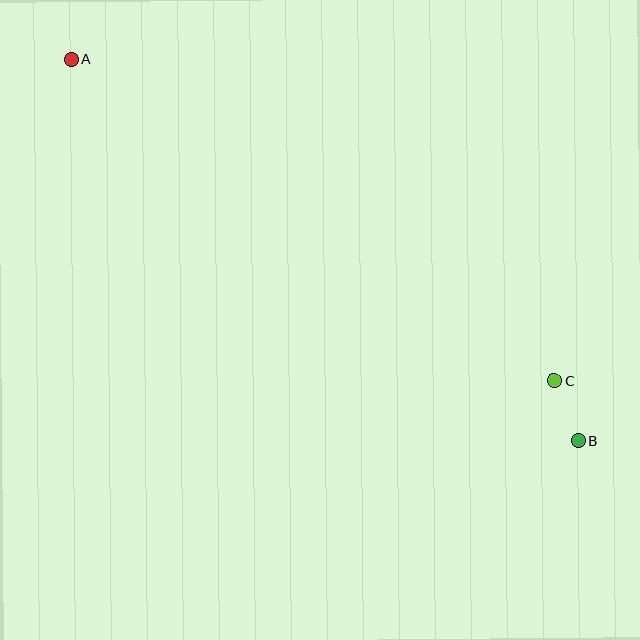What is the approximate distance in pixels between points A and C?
The distance between A and C is approximately 580 pixels.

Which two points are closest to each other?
Points B and C are closest to each other.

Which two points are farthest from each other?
Points A and B are farthest from each other.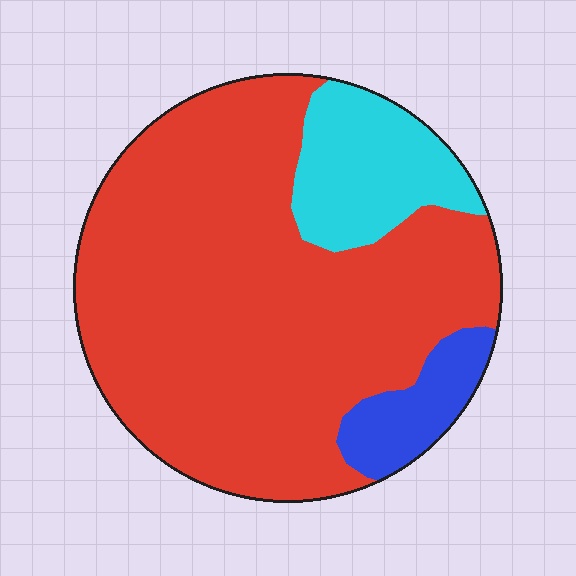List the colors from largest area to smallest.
From largest to smallest: red, cyan, blue.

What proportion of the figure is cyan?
Cyan covers 15% of the figure.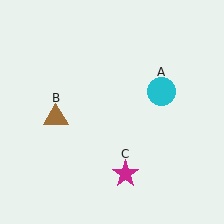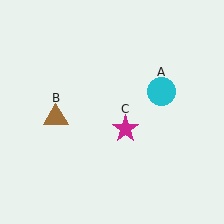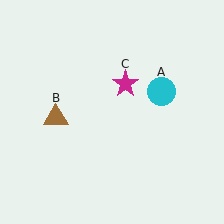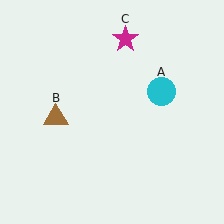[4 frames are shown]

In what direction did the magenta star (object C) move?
The magenta star (object C) moved up.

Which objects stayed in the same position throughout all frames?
Cyan circle (object A) and brown triangle (object B) remained stationary.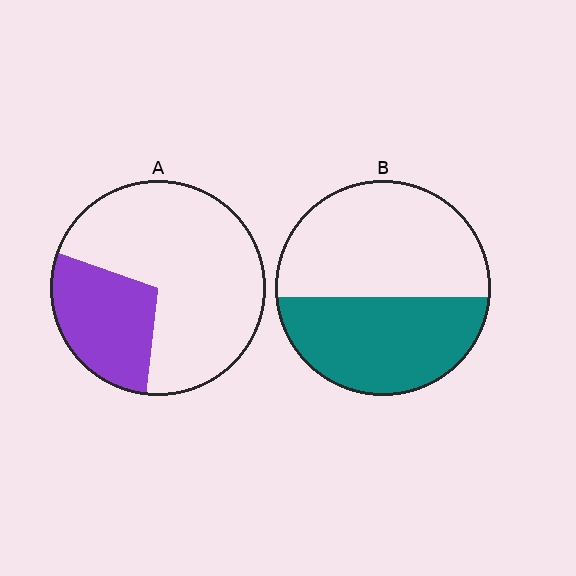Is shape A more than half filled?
No.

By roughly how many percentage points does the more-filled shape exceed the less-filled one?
By roughly 15 percentage points (B over A).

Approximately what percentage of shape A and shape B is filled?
A is approximately 30% and B is approximately 45%.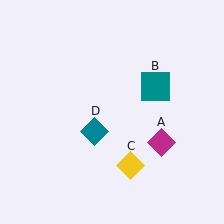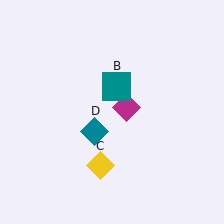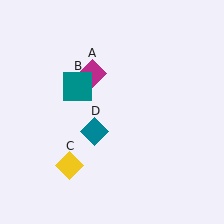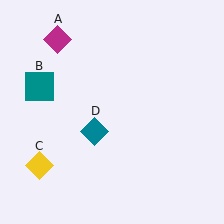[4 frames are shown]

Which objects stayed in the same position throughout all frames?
Teal diamond (object D) remained stationary.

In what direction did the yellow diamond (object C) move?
The yellow diamond (object C) moved left.